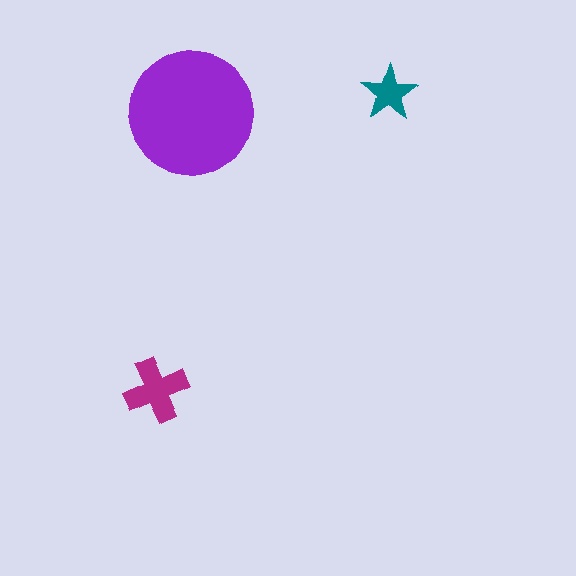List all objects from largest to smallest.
The purple circle, the magenta cross, the teal star.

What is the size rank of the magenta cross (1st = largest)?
2nd.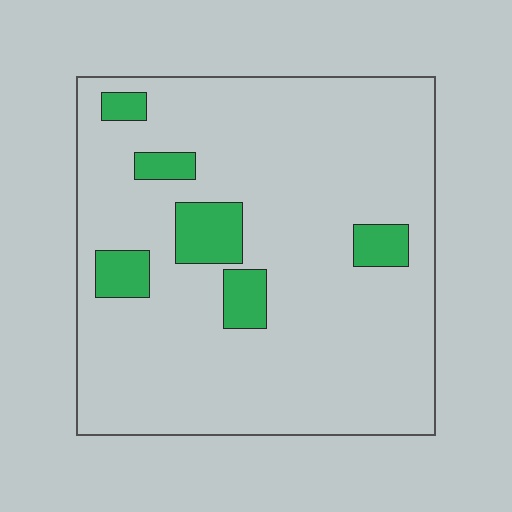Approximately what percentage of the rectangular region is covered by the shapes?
Approximately 10%.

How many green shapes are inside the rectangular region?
6.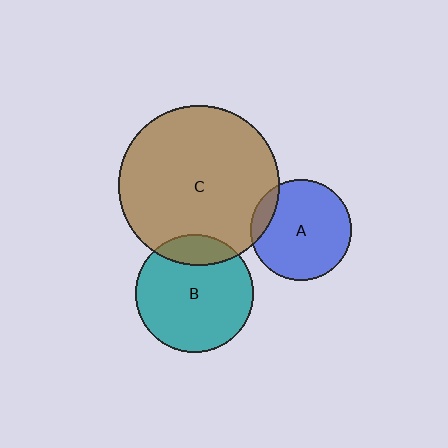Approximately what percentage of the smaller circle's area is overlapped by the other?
Approximately 10%.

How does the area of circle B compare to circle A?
Approximately 1.4 times.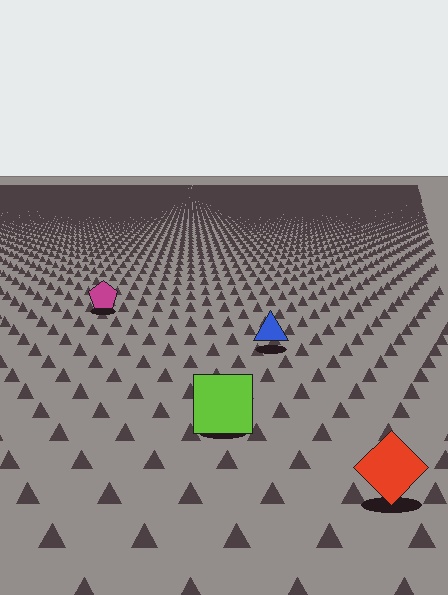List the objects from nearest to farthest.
From nearest to farthest: the red diamond, the lime square, the blue triangle, the magenta pentagon.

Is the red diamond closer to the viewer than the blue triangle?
Yes. The red diamond is closer — you can tell from the texture gradient: the ground texture is coarser near it.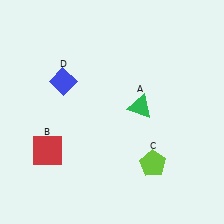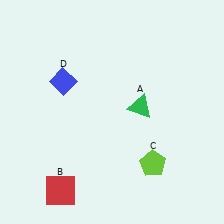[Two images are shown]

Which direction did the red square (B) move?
The red square (B) moved down.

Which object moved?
The red square (B) moved down.